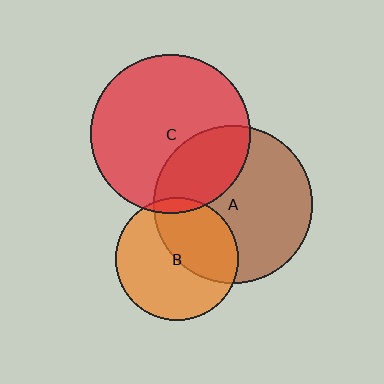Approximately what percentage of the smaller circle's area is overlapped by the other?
Approximately 40%.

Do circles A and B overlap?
Yes.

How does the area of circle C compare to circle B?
Approximately 1.7 times.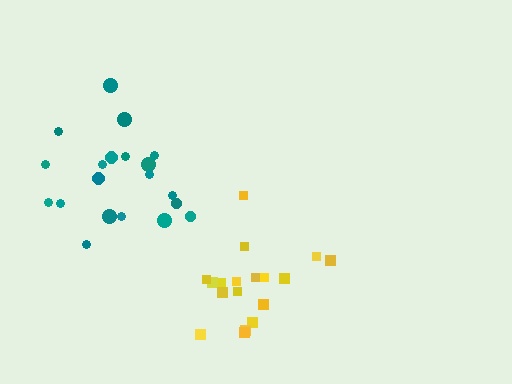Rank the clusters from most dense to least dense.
yellow, teal.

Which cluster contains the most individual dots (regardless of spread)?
Teal (20).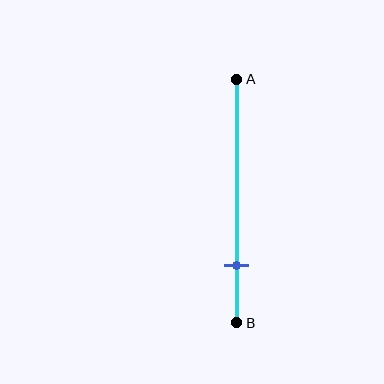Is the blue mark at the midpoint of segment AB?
No, the mark is at about 75% from A, not at the 50% midpoint.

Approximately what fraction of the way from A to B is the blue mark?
The blue mark is approximately 75% of the way from A to B.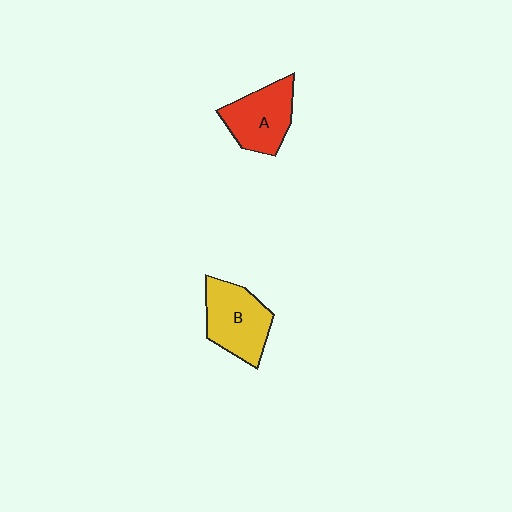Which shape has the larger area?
Shape B (yellow).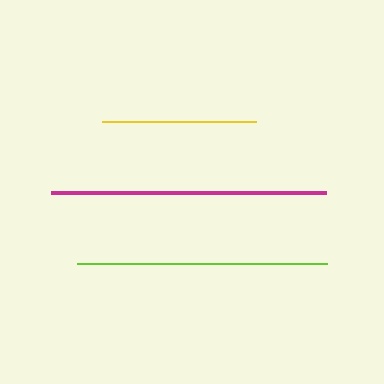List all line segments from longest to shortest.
From longest to shortest: magenta, lime, yellow.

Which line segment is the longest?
The magenta line is the longest at approximately 275 pixels.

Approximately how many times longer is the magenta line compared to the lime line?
The magenta line is approximately 1.1 times the length of the lime line.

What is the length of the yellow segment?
The yellow segment is approximately 154 pixels long.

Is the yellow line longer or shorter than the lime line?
The lime line is longer than the yellow line.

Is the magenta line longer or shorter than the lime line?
The magenta line is longer than the lime line.